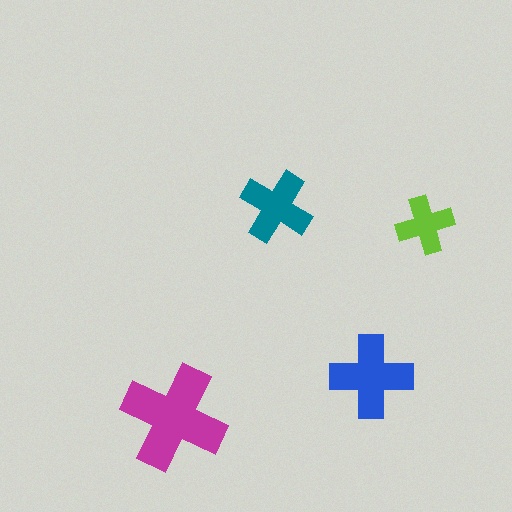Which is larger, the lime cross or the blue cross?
The blue one.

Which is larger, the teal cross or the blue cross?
The blue one.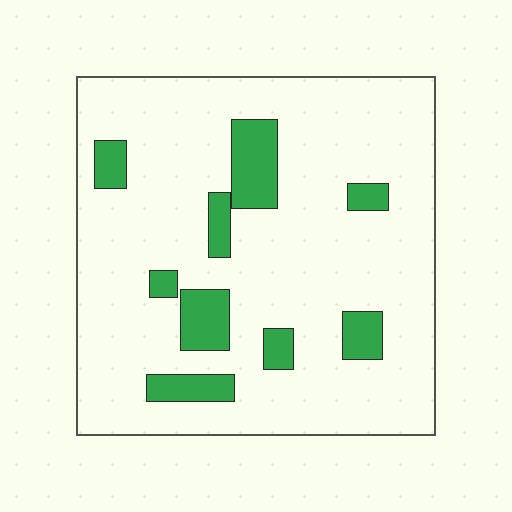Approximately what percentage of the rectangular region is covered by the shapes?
Approximately 15%.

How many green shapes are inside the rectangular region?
9.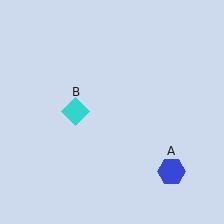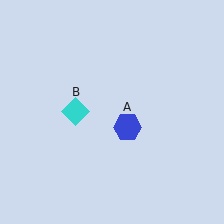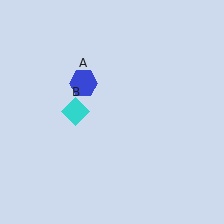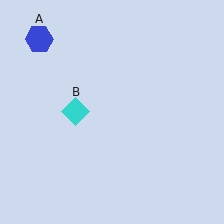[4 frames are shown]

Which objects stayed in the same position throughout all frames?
Cyan diamond (object B) remained stationary.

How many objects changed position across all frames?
1 object changed position: blue hexagon (object A).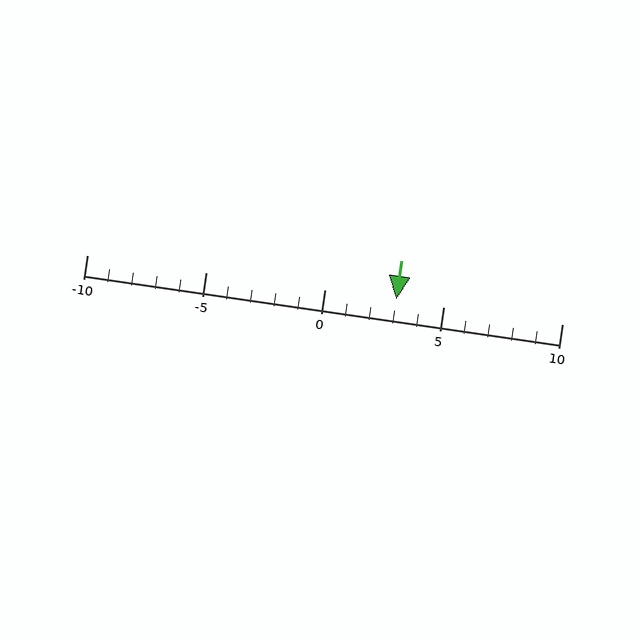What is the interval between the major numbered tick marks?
The major tick marks are spaced 5 units apart.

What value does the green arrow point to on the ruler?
The green arrow points to approximately 3.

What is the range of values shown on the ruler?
The ruler shows values from -10 to 10.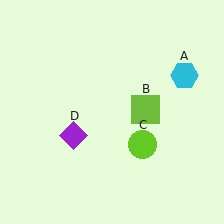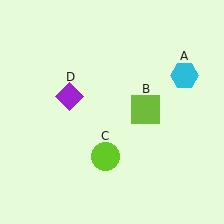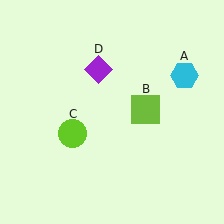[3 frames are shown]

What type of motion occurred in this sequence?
The lime circle (object C), purple diamond (object D) rotated clockwise around the center of the scene.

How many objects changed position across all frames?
2 objects changed position: lime circle (object C), purple diamond (object D).